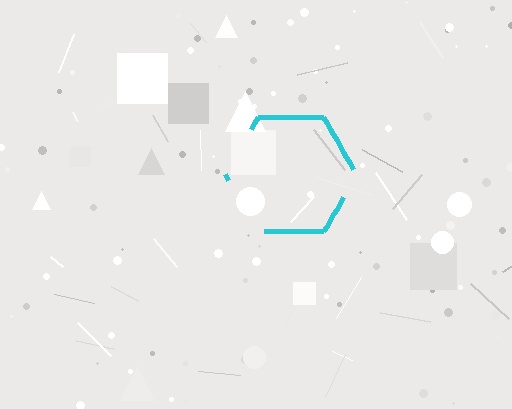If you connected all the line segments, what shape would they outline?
They would outline a hexagon.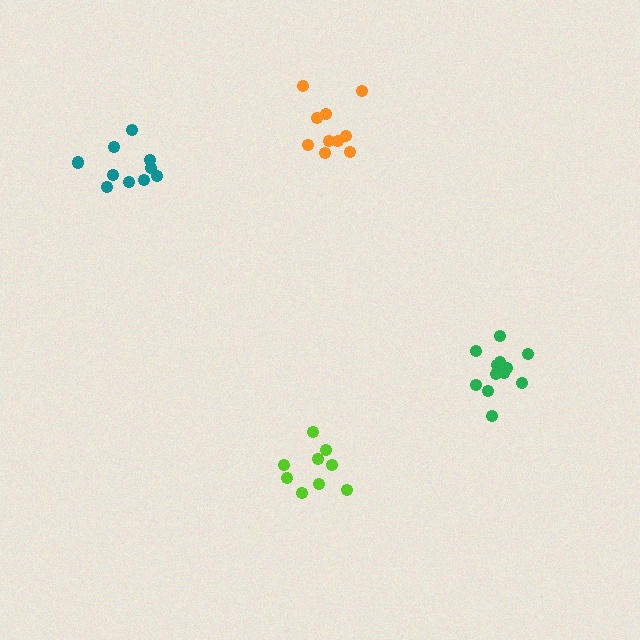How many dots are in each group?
Group 1: 12 dots, Group 2: 10 dots, Group 3: 9 dots, Group 4: 10 dots (41 total).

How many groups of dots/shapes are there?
There are 4 groups.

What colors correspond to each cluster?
The clusters are colored: green, orange, lime, teal.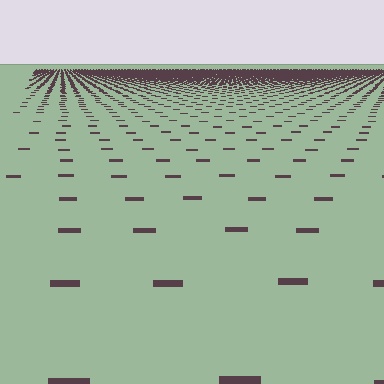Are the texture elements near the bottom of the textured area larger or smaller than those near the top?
Larger. Near the bottom, elements are closer to the viewer and appear at a bigger on-screen size.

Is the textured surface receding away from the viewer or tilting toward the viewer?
The surface is receding away from the viewer. Texture elements get smaller and denser toward the top.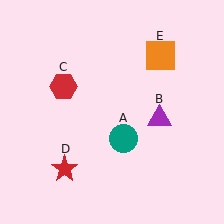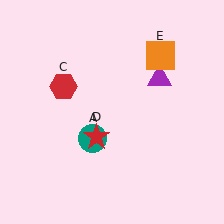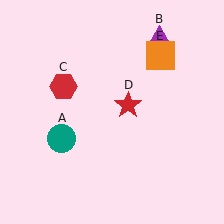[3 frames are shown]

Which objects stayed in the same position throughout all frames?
Red hexagon (object C) and orange square (object E) remained stationary.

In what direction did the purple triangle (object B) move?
The purple triangle (object B) moved up.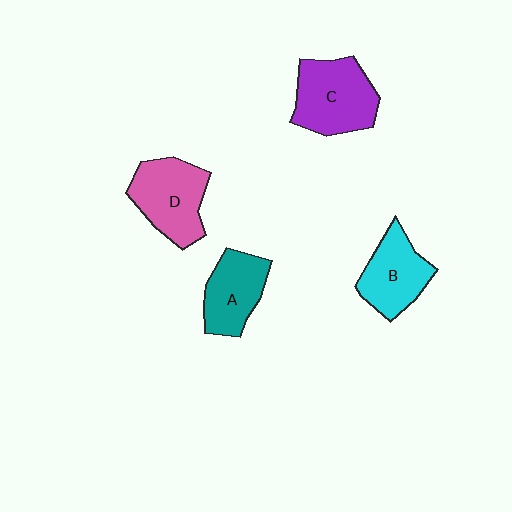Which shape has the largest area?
Shape C (purple).